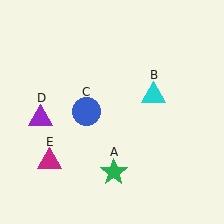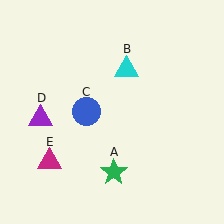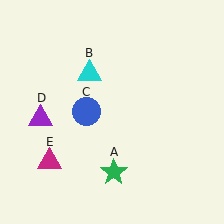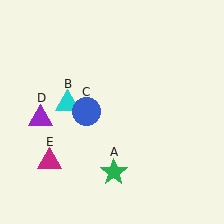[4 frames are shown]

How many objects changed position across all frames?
1 object changed position: cyan triangle (object B).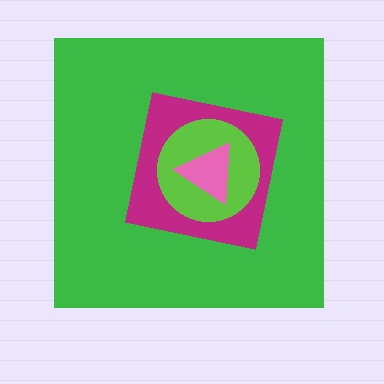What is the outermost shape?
The green square.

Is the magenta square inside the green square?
Yes.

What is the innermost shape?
The pink triangle.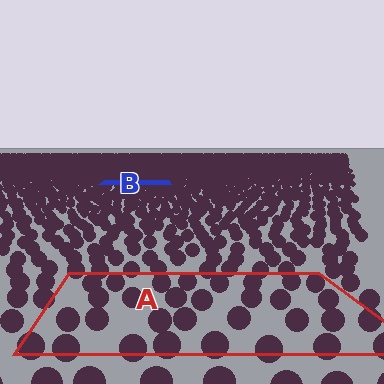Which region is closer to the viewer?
Region A is closer. The texture elements there are larger and more spread out.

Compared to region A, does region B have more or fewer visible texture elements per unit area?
Region B has more texture elements per unit area — they are packed more densely because it is farther away.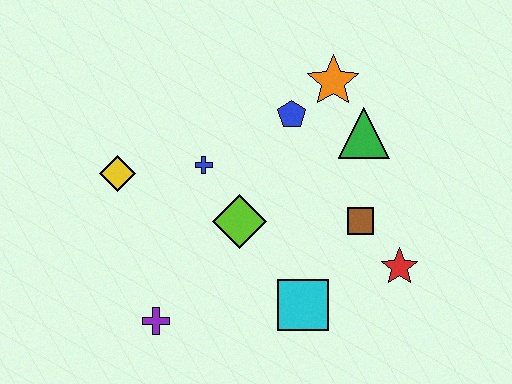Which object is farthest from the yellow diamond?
The red star is farthest from the yellow diamond.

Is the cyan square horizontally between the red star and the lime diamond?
Yes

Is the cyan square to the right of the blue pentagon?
Yes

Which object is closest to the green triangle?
The orange star is closest to the green triangle.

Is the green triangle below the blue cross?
No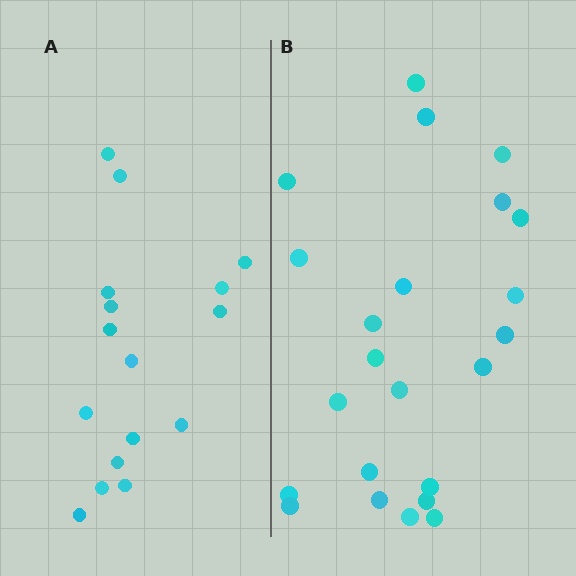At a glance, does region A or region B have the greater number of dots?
Region B (the right region) has more dots.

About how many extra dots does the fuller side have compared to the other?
Region B has roughly 8 or so more dots than region A.